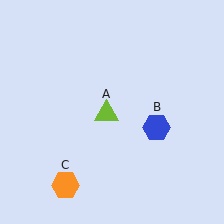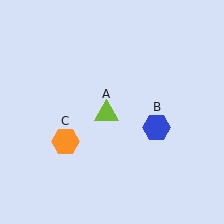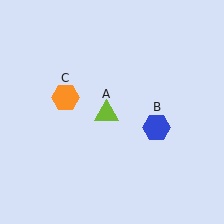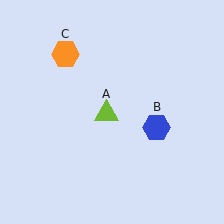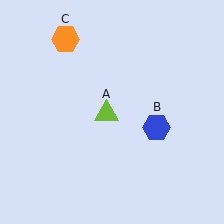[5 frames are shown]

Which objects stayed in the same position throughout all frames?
Lime triangle (object A) and blue hexagon (object B) remained stationary.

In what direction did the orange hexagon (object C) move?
The orange hexagon (object C) moved up.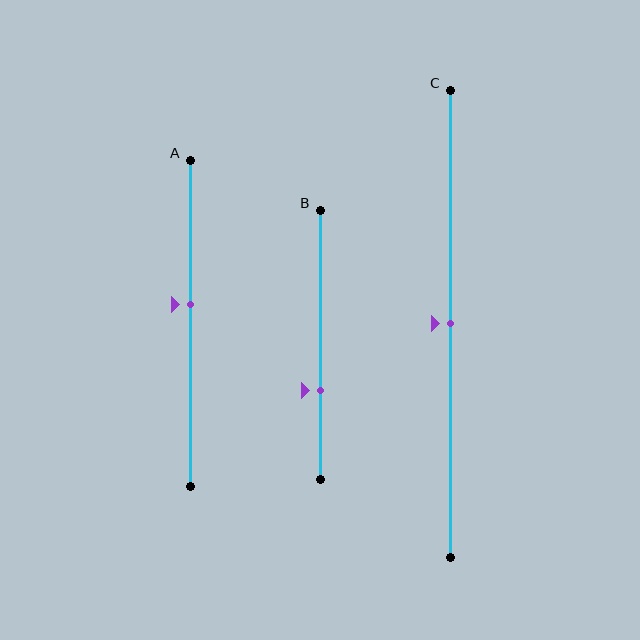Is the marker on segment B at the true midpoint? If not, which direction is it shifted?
No, the marker on segment B is shifted downward by about 17% of the segment length.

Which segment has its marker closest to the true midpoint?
Segment C has its marker closest to the true midpoint.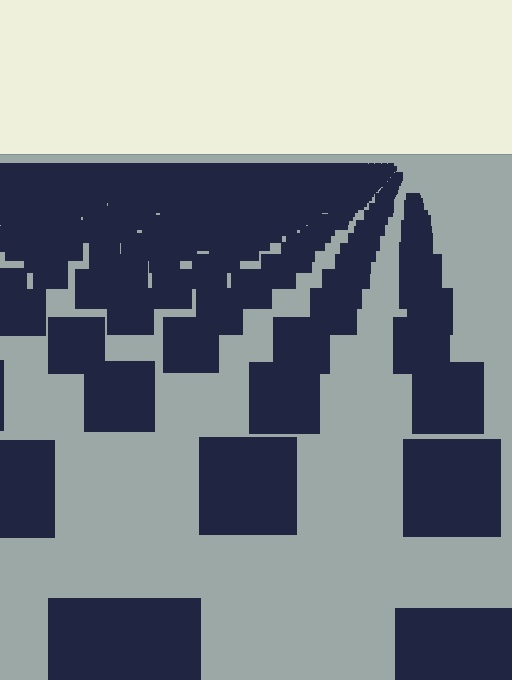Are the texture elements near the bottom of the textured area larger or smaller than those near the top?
Larger. Near the bottom, elements are closer to the viewer and appear at a bigger on-screen size.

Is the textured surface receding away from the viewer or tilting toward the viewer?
The surface is receding away from the viewer. Texture elements get smaller and denser toward the top.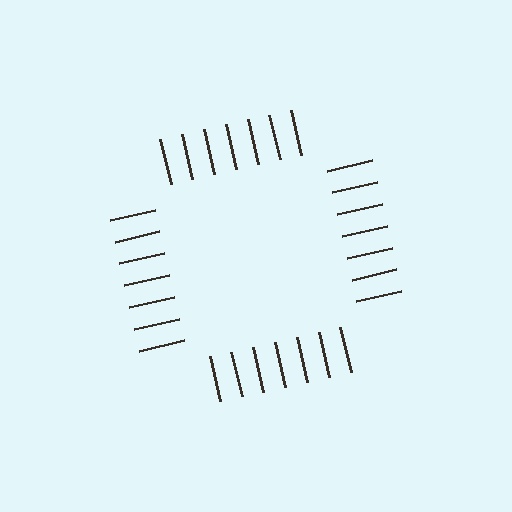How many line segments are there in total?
28 — 7 along each of the 4 edges.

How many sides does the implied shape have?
4 sides — the line-ends trace a square.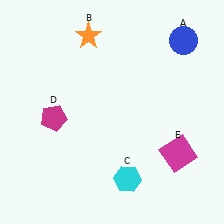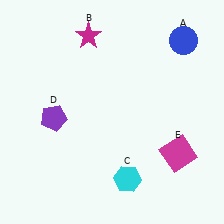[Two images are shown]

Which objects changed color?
B changed from orange to magenta. D changed from magenta to purple.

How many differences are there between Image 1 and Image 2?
There are 2 differences between the two images.